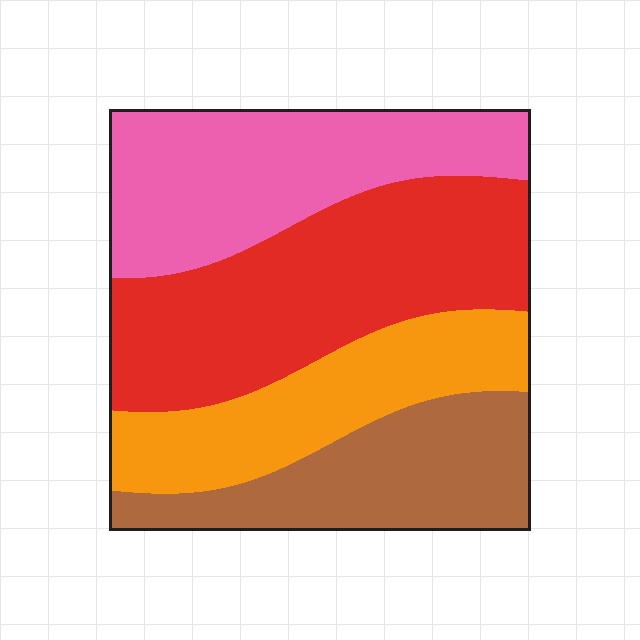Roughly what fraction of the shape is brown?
Brown covers around 20% of the shape.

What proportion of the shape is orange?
Orange covers 20% of the shape.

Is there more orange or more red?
Red.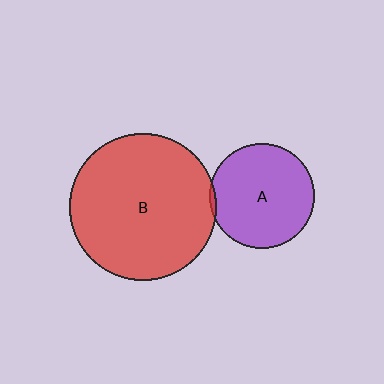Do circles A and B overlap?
Yes.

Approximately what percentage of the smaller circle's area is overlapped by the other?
Approximately 5%.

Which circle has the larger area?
Circle B (red).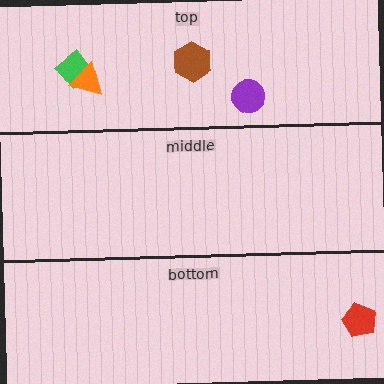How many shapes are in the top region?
4.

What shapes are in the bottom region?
The red pentagon.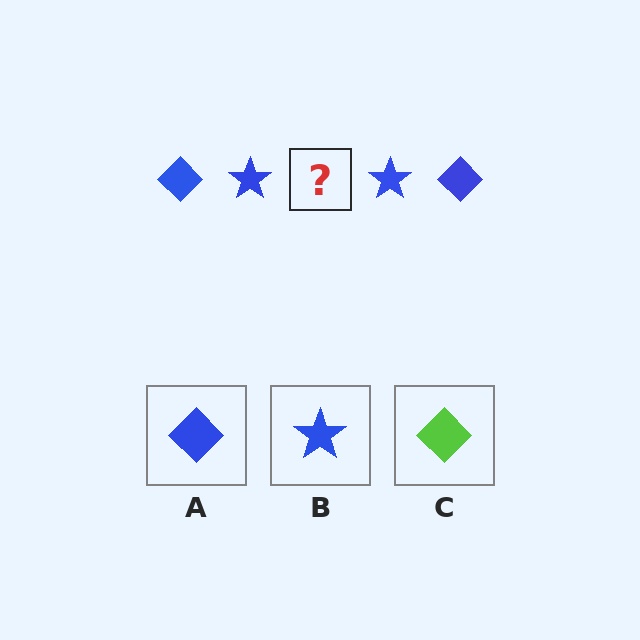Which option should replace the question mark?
Option A.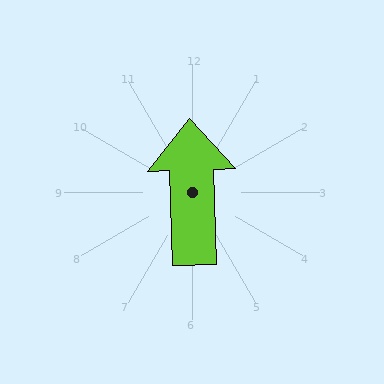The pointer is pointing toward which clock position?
Roughly 12 o'clock.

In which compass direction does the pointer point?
North.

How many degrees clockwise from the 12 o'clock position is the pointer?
Approximately 358 degrees.